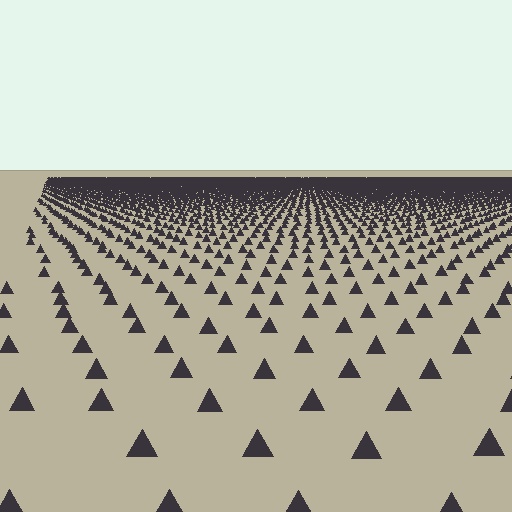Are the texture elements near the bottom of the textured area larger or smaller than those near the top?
Larger. Near the bottom, elements are closer to the viewer and appear at a bigger on-screen size.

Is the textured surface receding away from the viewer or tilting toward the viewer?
The surface is receding away from the viewer. Texture elements get smaller and denser toward the top.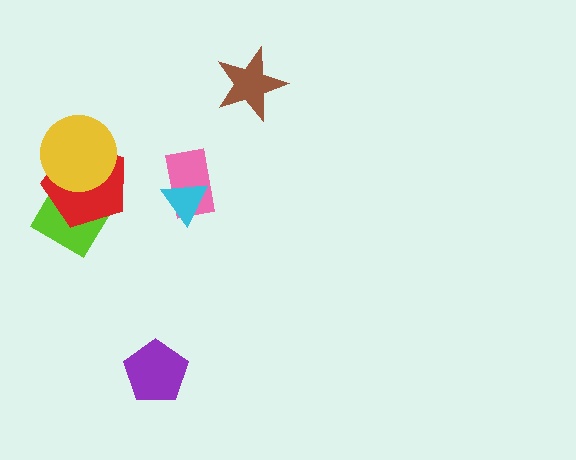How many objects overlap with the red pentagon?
2 objects overlap with the red pentagon.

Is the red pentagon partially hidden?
Yes, it is partially covered by another shape.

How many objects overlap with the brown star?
0 objects overlap with the brown star.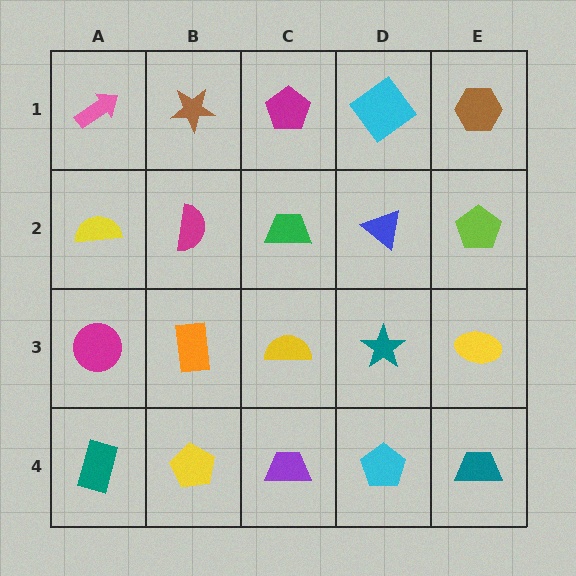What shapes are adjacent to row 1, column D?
A blue triangle (row 2, column D), a magenta pentagon (row 1, column C), a brown hexagon (row 1, column E).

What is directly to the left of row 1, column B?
A pink arrow.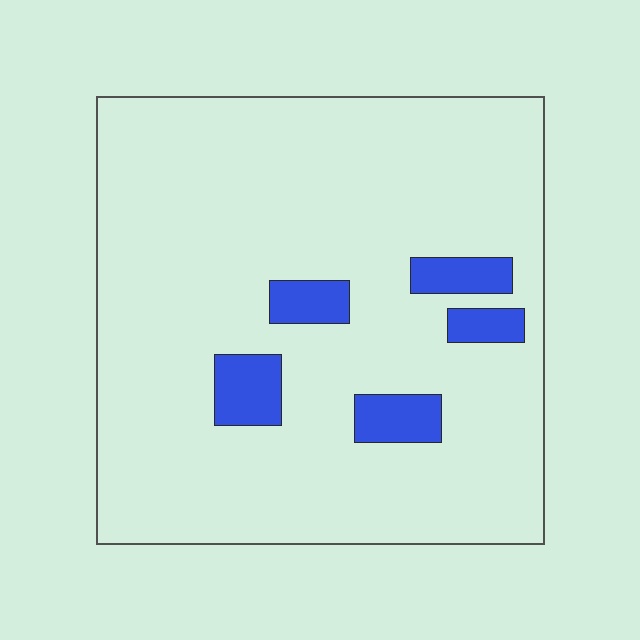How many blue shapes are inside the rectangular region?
5.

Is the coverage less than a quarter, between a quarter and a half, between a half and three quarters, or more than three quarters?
Less than a quarter.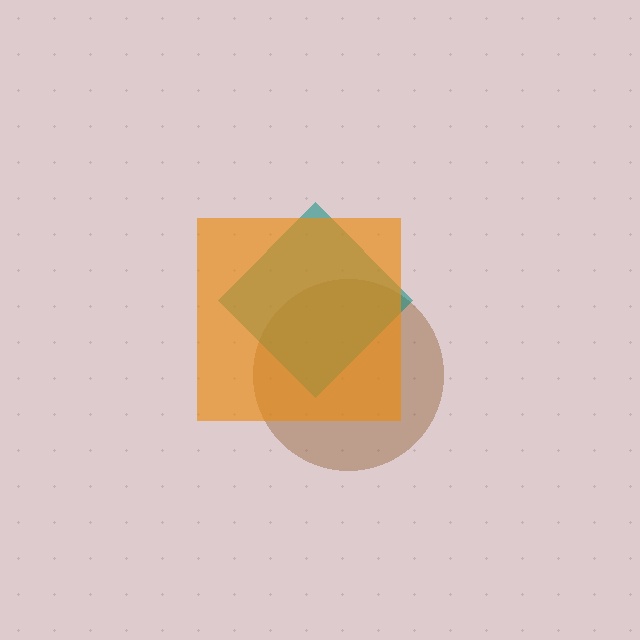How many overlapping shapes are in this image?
There are 3 overlapping shapes in the image.